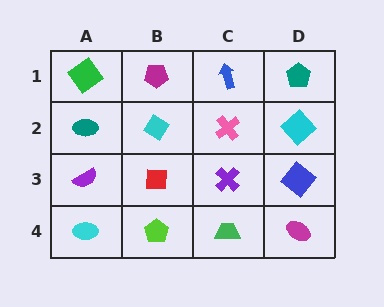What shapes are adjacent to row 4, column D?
A blue diamond (row 3, column D), a green trapezoid (row 4, column C).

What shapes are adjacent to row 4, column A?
A purple semicircle (row 3, column A), a lime pentagon (row 4, column B).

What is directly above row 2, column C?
A blue arrow.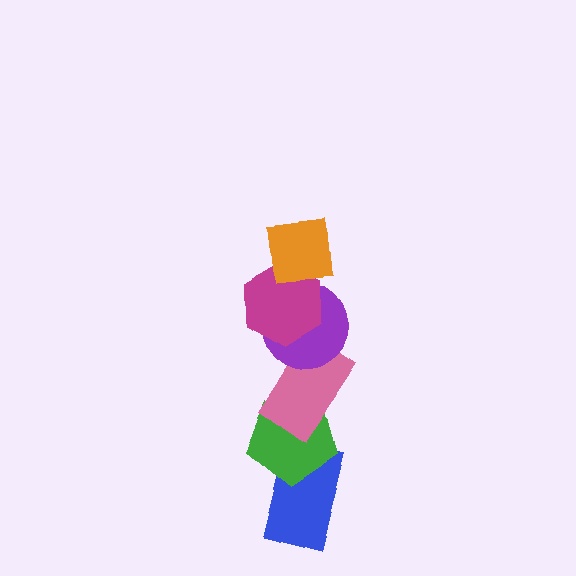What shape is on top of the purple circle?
The magenta hexagon is on top of the purple circle.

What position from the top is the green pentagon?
The green pentagon is 5th from the top.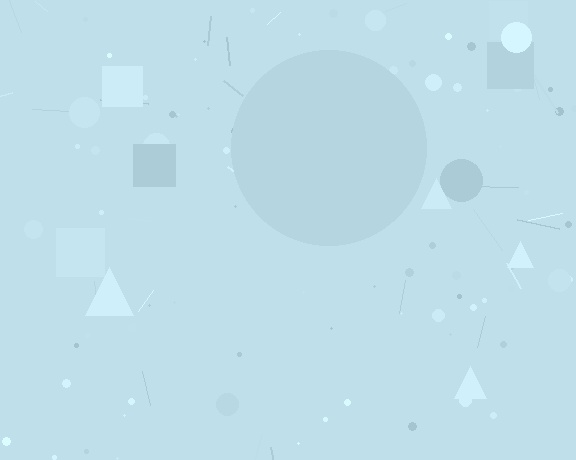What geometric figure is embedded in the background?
A circle is embedded in the background.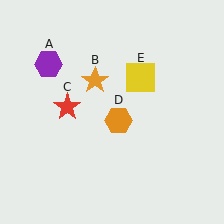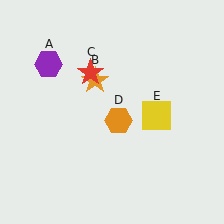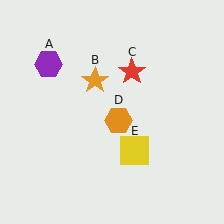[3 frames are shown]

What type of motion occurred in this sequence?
The red star (object C), yellow square (object E) rotated clockwise around the center of the scene.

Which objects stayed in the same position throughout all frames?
Purple hexagon (object A) and orange star (object B) and orange hexagon (object D) remained stationary.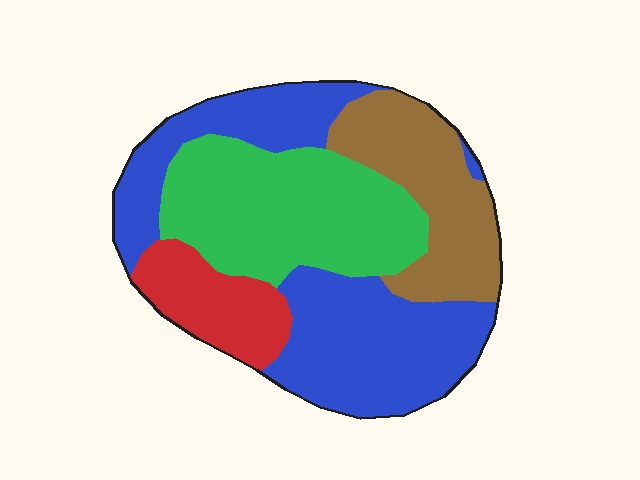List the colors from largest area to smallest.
From largest to smallest: blue, green, brown, red.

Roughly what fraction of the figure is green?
Green takes up about one third (1/3) of the figure.